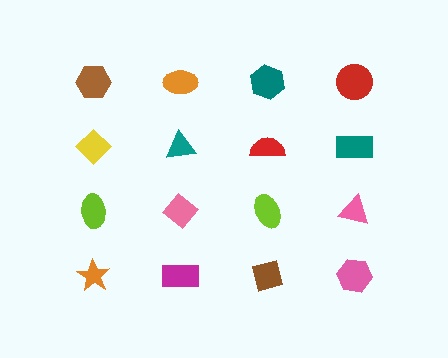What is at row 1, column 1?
A brown hexagon.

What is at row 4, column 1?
An orange star.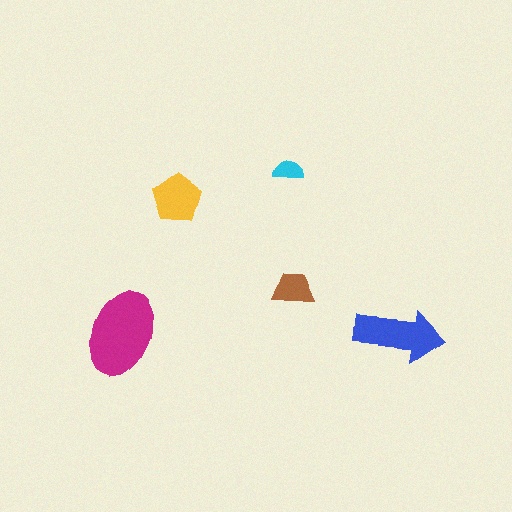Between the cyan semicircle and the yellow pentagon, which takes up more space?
The yellow pentagon.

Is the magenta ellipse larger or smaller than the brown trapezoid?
Larger.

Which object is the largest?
The magenta ellipse.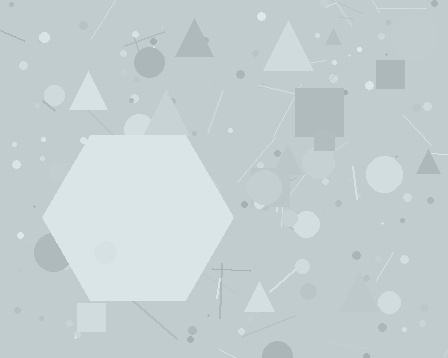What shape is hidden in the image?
A hexagon is hidden in the image.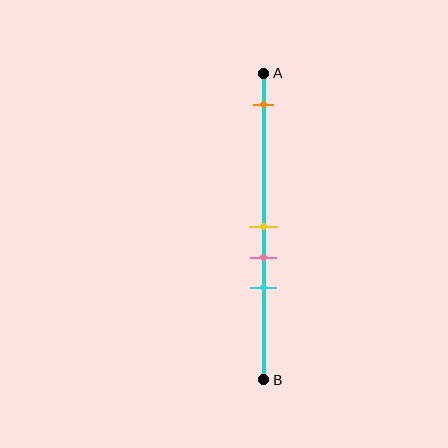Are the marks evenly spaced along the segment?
No, the marks are not evenly spaced.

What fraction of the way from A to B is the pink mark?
The pink mark is approximately 60% (0.6) of the way from A to B.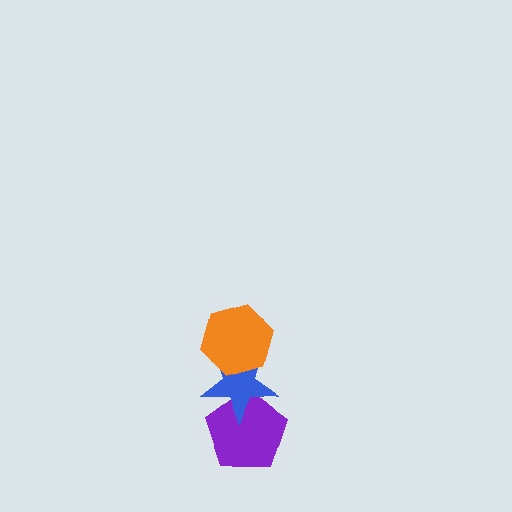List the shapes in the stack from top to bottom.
From top to bottom: the orange hexagon, the blue star, the purple pentagon.